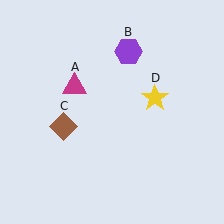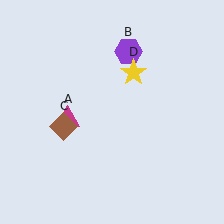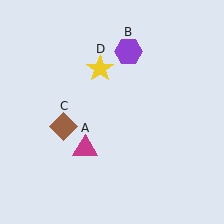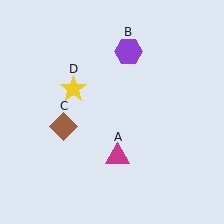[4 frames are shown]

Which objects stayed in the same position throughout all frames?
Purple hexagon (object B) and brown diamond (object C) remained stationary.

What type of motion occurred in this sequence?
The magenta triangle (object A), yellow star (object D) rotated counterclockwise around the center of the scene.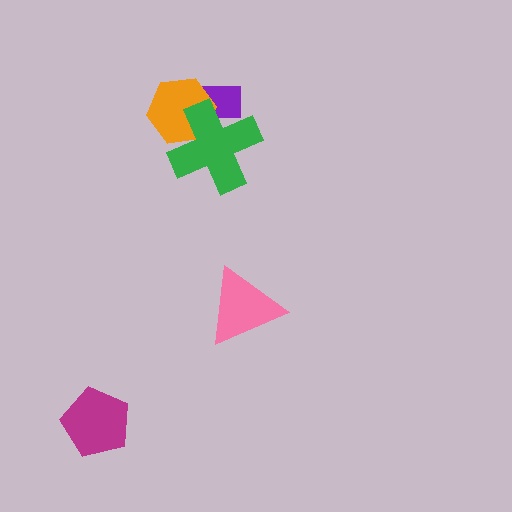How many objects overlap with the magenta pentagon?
0 objects overlap with the magenta pentagon.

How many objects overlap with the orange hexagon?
2 objects overlap with the orange hexagon.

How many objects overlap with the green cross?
2 objects overlap with the green cross.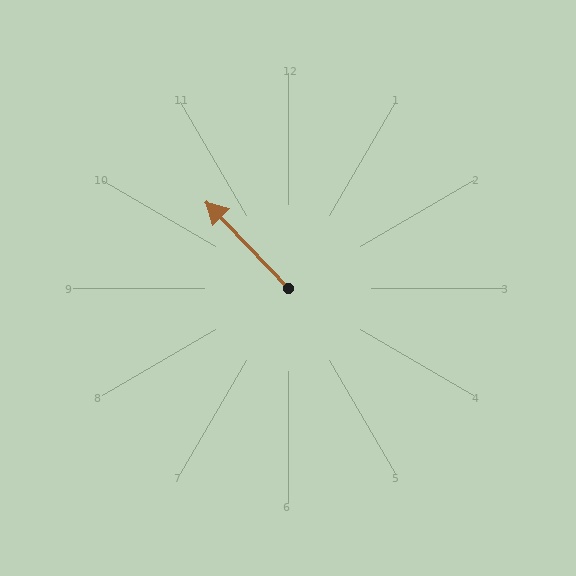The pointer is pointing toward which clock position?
Roughly 11 o'clock.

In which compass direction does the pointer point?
Northwest.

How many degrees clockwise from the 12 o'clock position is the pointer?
Approximately 317 degrees.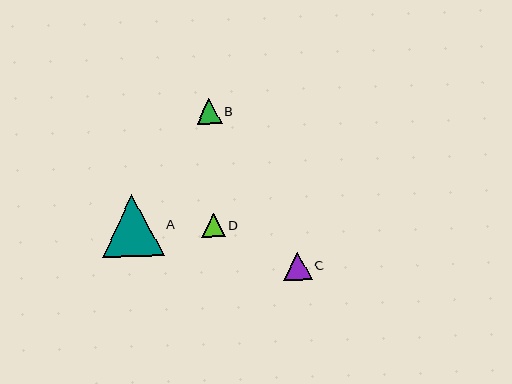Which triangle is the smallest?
Triangle D is the smallest with a size of approximately 23 pixels.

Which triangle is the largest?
Triangle A is the largest with a size of approximately 62 pixels.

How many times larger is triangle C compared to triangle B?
Triangle C is approximately 1.1 times the size of triangle B.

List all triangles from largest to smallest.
From largest to smallest: A, C, B, D.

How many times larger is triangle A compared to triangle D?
Triangle A is approximately 2.6 times the size of triangle D.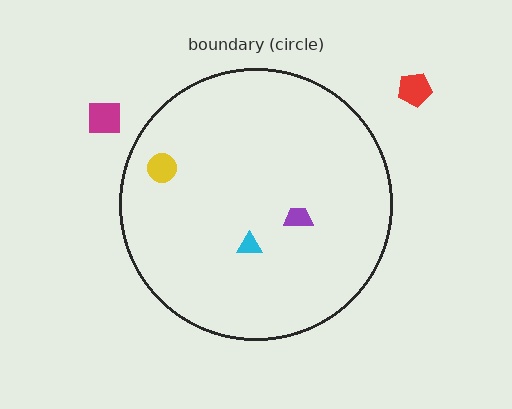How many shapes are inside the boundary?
3 inside, 2 outside.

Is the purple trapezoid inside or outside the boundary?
Inside.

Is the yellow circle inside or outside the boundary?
Inside.